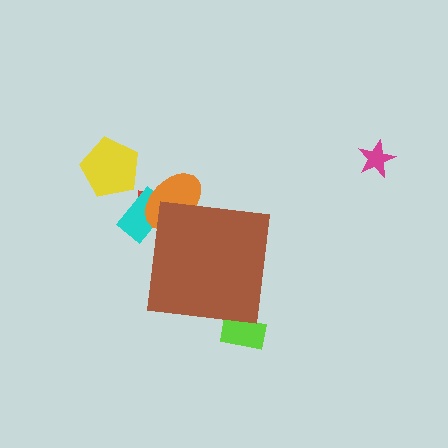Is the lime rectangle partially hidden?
Yes, the lime rectangle is partially hidden behind the brown square.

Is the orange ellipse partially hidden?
Yes, the orange ellipse is partially hidden behind the brown square.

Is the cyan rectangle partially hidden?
Yes, the cyan rectangle is partially hidden behind the brown square.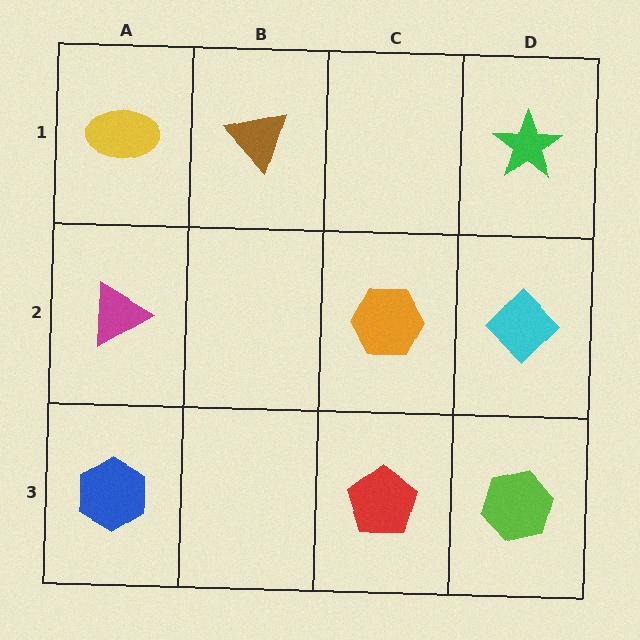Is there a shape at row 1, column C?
No, that cell is empty.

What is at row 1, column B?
A brown triangle.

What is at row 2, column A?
A magenta triangle.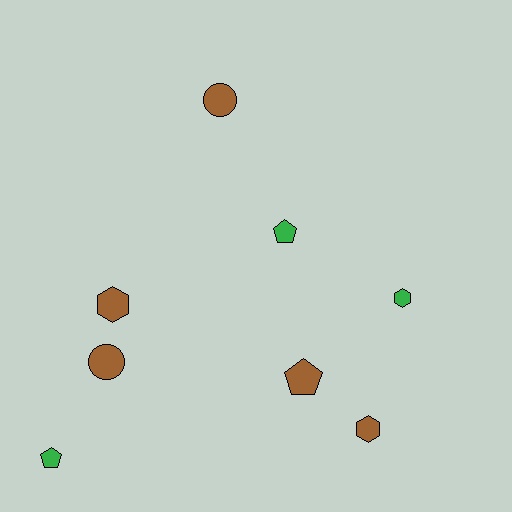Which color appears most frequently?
Brown, with 5 objects.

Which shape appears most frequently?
Hexagon, with 3 objects.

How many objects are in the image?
There are 8 objects.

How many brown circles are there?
There are 2 brown circles.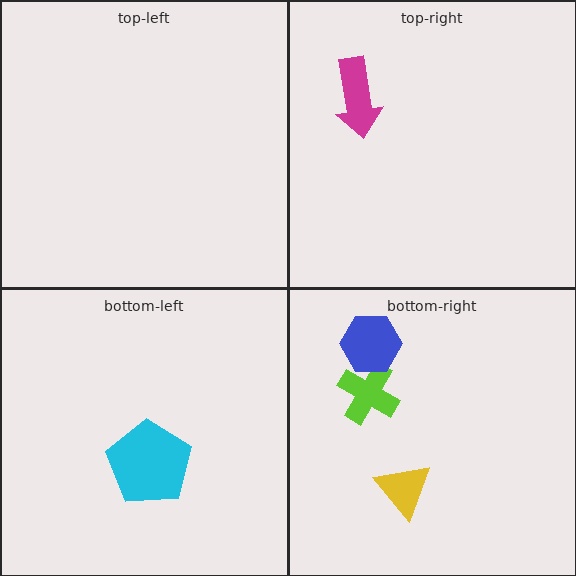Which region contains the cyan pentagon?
The bottom-left region.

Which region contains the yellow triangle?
The bottom-right region.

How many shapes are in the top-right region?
1.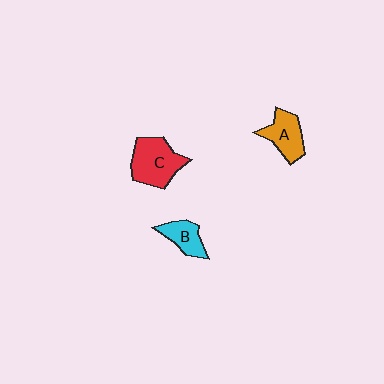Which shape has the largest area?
Shape C (red).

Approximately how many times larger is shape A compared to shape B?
Approximately 1.3 times.